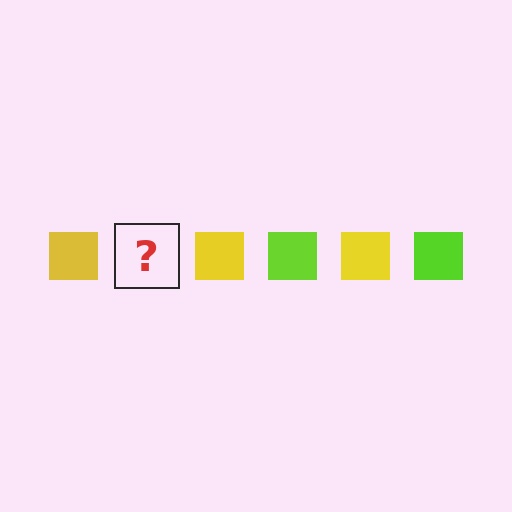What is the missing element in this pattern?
The missing element is a lime square.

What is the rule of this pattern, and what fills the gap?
The rule is that the pattern cycles through yellow, lime squares. The gap should be filled with a lime square.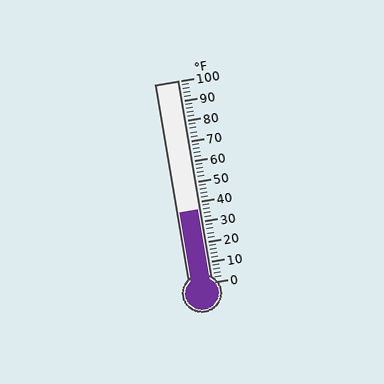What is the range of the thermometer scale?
The thermometer scale ranges from 0°F to 100°F.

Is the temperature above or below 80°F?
The temperature is below 80°F.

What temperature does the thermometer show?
The thermometer shows approximately 36°F.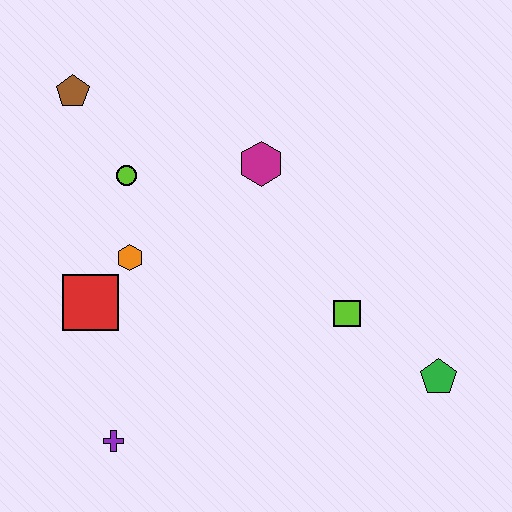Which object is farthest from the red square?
The green pentagon is farthest from the red square.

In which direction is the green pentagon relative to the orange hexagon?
The green pentagon is to the right of the orange hexagon.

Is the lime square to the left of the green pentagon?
Yes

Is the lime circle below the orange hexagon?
No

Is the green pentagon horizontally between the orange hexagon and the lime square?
No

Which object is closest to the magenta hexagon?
The lime circle is closest to the magenta hexagon.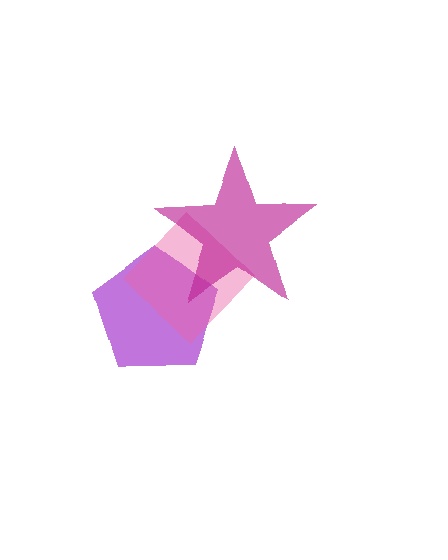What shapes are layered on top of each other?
The layered shapes are: a purple pentagon, a pink diamond, a magenta star.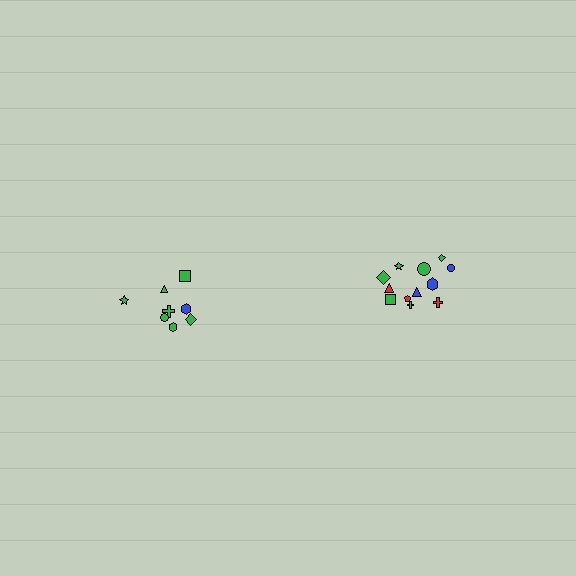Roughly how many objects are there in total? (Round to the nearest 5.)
Roughly 20 objects in total.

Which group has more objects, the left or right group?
The right group.